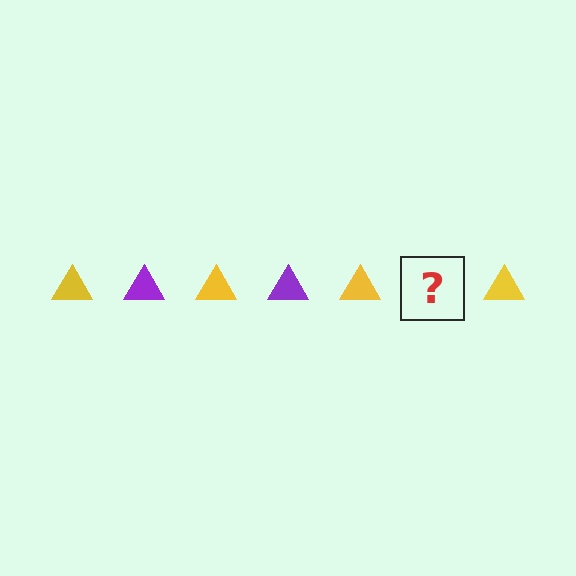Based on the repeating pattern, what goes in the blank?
The blank should be a purple triangle.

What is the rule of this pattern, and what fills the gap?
The rule is that the pattern cycles through yellow, purple triangles. The gap should be filled with a purple triangle.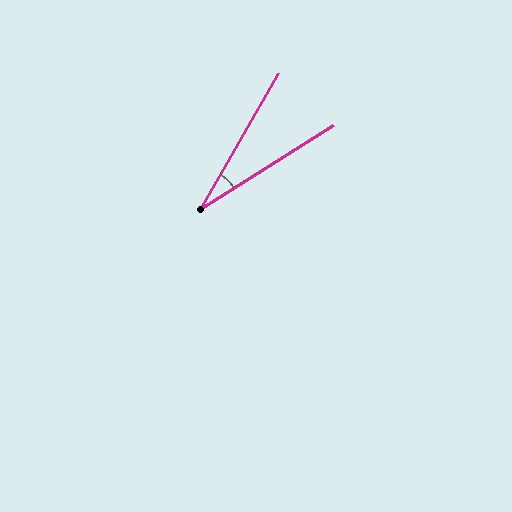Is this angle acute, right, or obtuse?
It is acute.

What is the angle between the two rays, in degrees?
Approximately 28 degrees.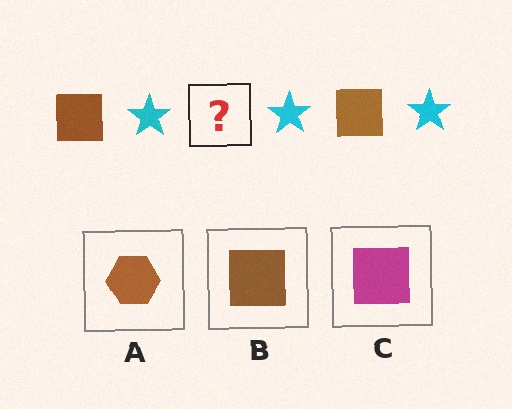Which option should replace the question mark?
Option B.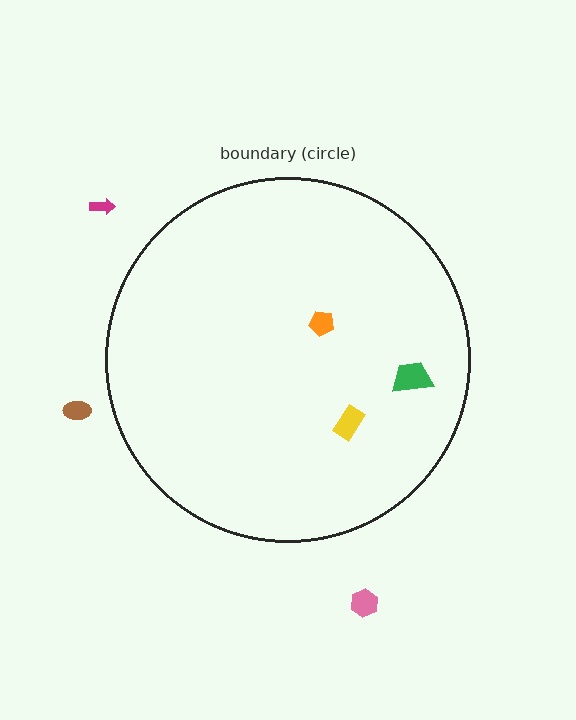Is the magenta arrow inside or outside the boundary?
Outside.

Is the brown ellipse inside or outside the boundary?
Outside.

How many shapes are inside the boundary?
3 inside, 3 outside.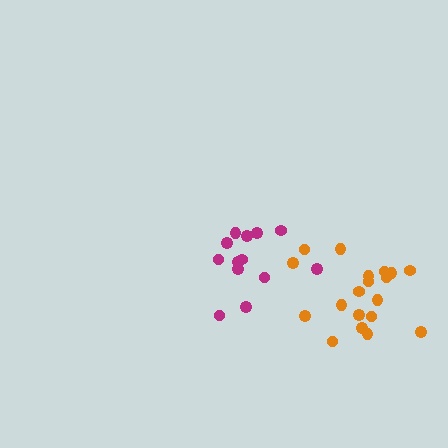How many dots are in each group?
Group 1: 13 dots, Group 2: 19 dots (32 total).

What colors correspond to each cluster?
The clusters are colored: magenta, orange.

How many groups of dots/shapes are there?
There are 2 groups.